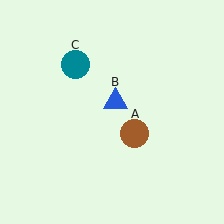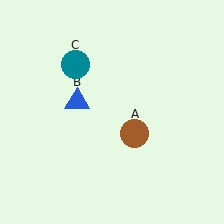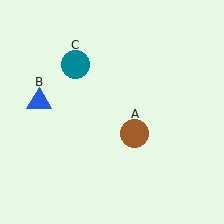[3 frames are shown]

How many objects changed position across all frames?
1 object changed position: blue triangle (object B).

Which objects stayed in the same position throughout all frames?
Brown circle (object A) and teal circle (object C) remained stationary.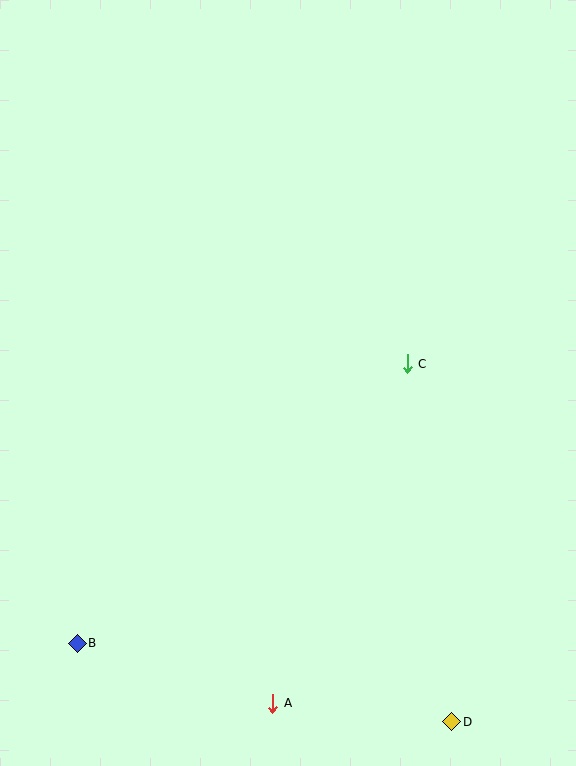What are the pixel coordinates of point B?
Point B is at (77, 643).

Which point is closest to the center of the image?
Point C at (407, 364) is closest to the center.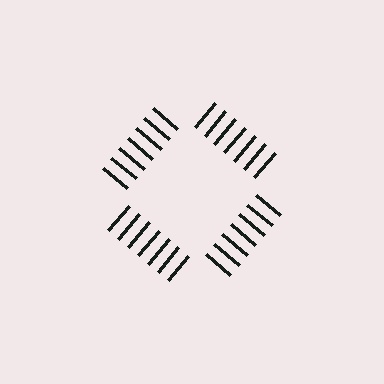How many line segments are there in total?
28 — 7 along each of the 4 edges.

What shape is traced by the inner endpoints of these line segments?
An illusory square — the line segments terminate on its edges but no continuous stroke is drawn.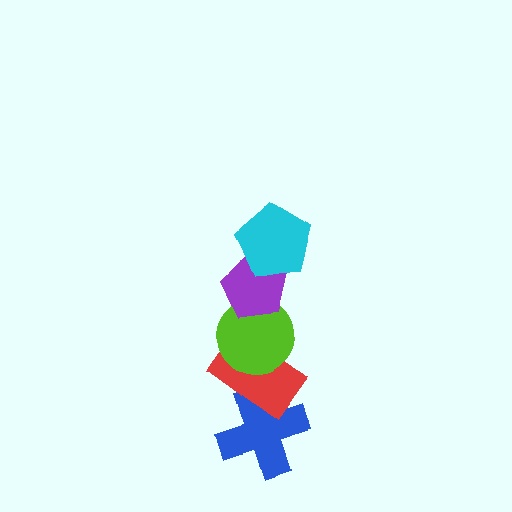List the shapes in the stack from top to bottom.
From top to bottom: the cyan pentagon, the purple pentagon, the lime circle, the red rectangle, the blue cross.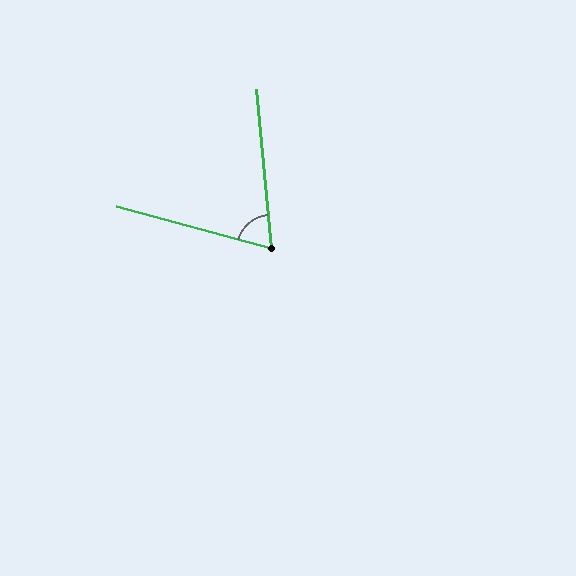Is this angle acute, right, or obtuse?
It is acute.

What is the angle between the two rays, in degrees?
Approximately 69 degrees.